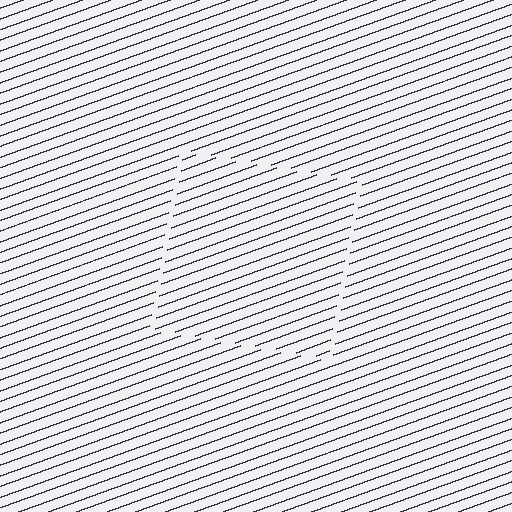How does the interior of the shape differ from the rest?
The interior of the shape contains the same grating, shifted by half a period — the contour is defined by the phase discontinuity where line-ends from the inner and outer gratings abut.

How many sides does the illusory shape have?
4 sides — the line-ends trace a square.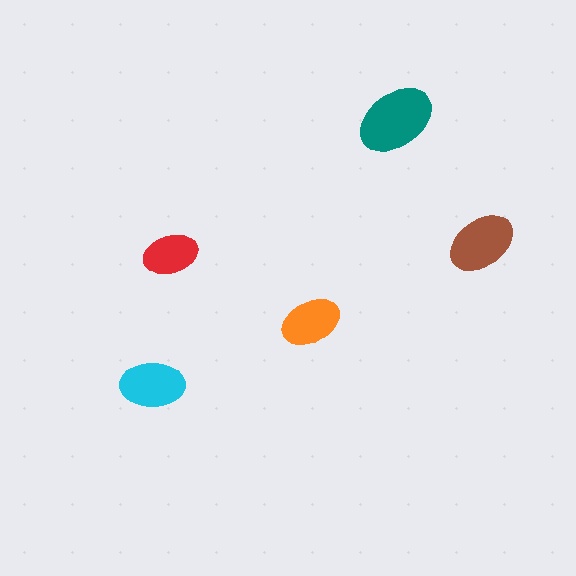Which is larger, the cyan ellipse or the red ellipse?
The cyan one.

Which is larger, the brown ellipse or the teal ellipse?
The teal one.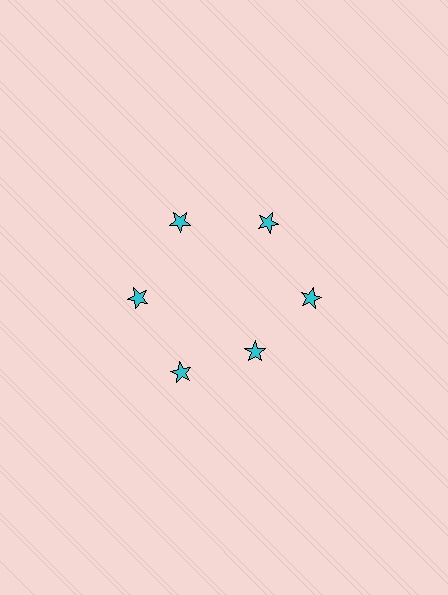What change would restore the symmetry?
The symmetry would be restored by moving it outward, back onto the ring so that all 6 stars sit at equal angles and equal distance from the center.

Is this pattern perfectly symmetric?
No. The 6 cyan stars are arranged in a ring, but one element near the 5 o'clock position is pulled inward toward the center, breaking the 6-fold rotational symmetry.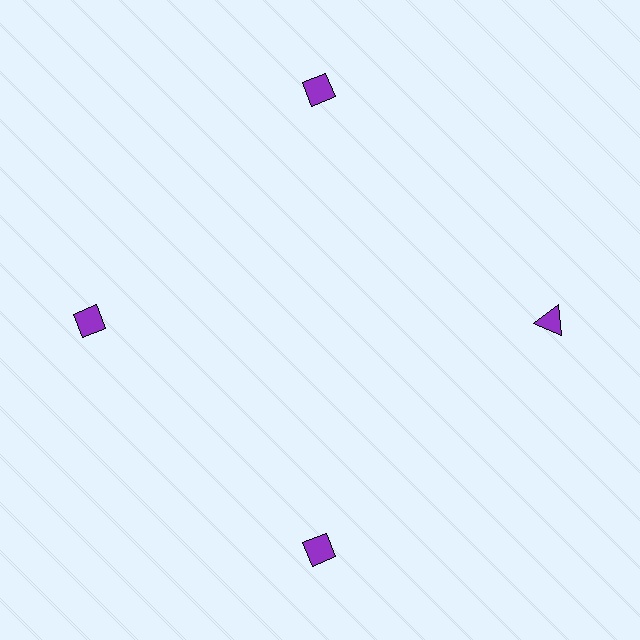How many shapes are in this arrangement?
There are 4 shapes arranged in a ring pattern.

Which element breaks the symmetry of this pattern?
The purple triangle at roughly the 3 o'clock position breaks the symmetry. All other shapes are purple diamonds.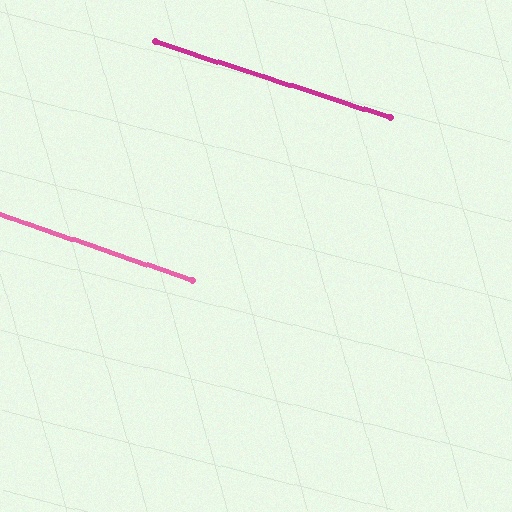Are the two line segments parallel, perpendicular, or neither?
Parallel — their directions differ by only 0.8°.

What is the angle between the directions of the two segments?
Approximately 1 degree.